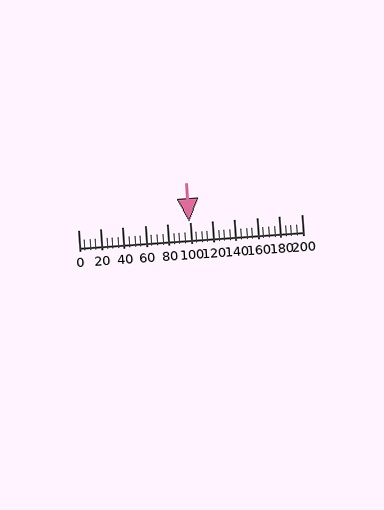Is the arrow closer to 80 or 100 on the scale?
The arrow is closer to 100.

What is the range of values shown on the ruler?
The ruler shows values from 0 to 200.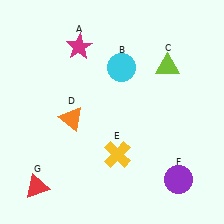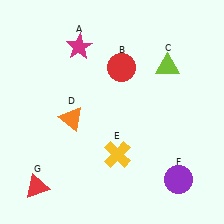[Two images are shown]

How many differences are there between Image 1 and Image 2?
There is 1 difference between the two images.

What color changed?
The circle (B) changed from cyan in Image 1 to red in Image 2.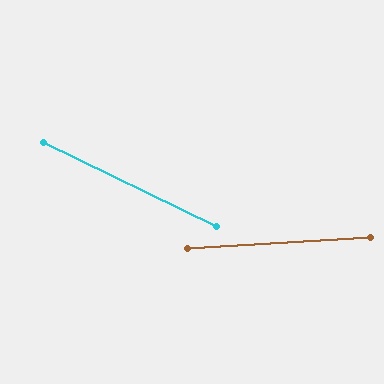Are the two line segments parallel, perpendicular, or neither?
Neither parallel nor perpendicular — they differ by about 29°.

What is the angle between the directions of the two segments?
Approximately 29 degrees.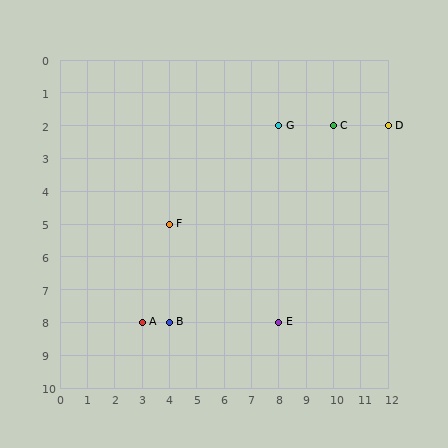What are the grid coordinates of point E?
Point E is at grid coordinates (8, 8).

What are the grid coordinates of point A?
Point A is at grid coordinates (3, 8).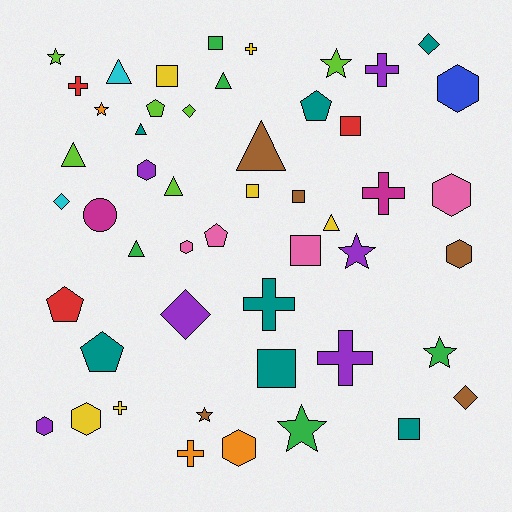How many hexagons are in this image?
There are 8 hexagons.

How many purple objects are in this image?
There are 6 purple objects.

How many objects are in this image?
There are 50 objects.